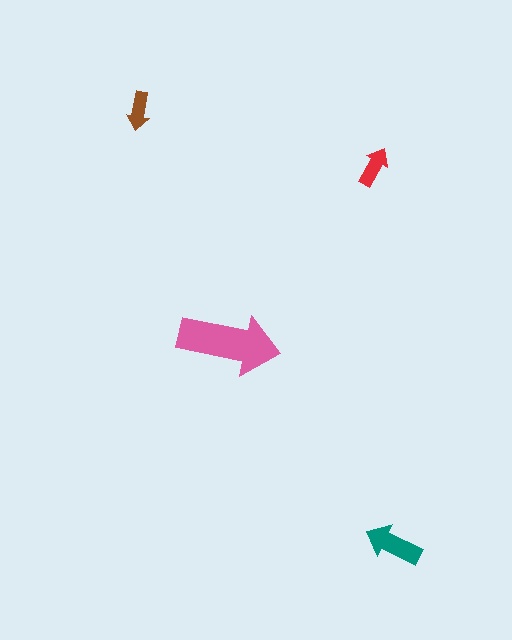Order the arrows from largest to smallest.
the pink one, the teal one, the red one, the brown one.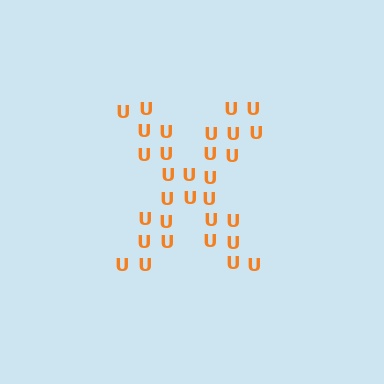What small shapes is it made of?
It is made of small letter U's.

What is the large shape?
The large shape is the letter X.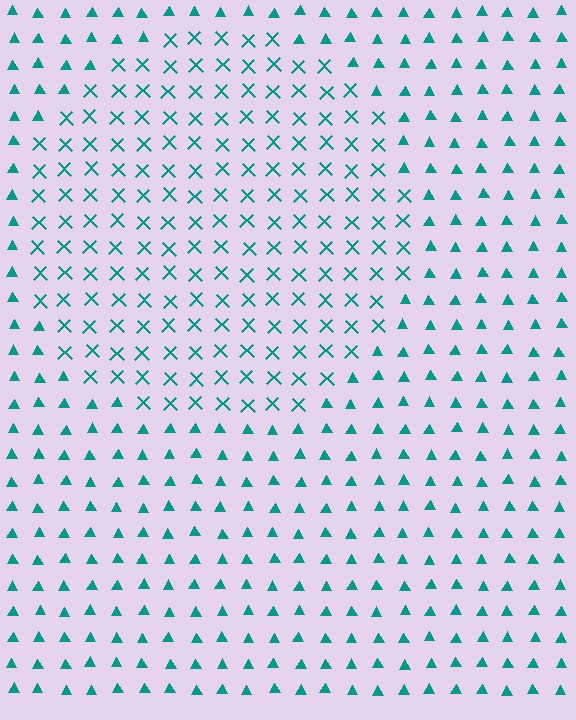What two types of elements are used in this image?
The image uses X marks inside the circle region and triangles outside it.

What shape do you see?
I see a circle.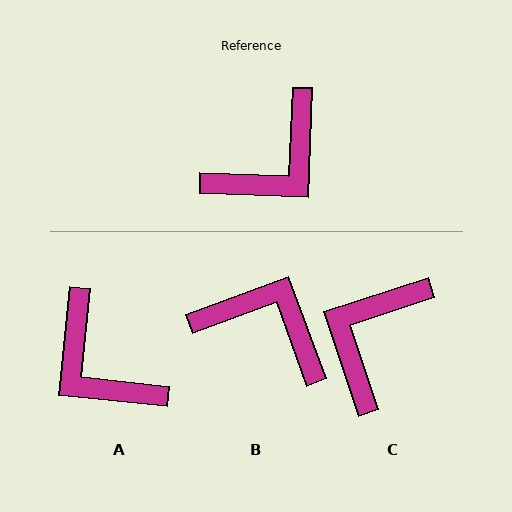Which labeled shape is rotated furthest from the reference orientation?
C, about 159 degrees away.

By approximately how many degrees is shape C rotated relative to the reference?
Approximately 159 degrees clockwise.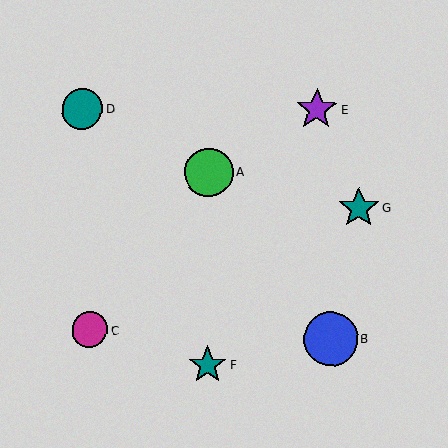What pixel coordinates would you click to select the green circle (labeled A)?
Click at (209, 172) to select the green circle A.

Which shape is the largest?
The blue circle (labeled B) is the largest.